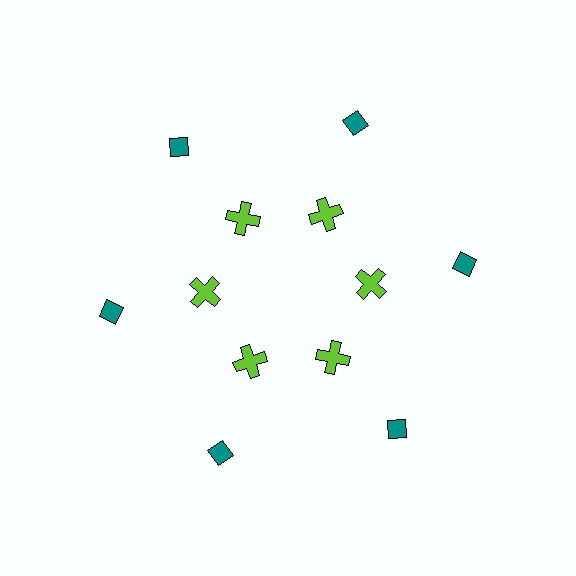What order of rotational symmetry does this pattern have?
This pattern has 6-fold rotational symmetry.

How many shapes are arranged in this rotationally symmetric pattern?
There are 12 shapes, arranged in 6 groups of 2.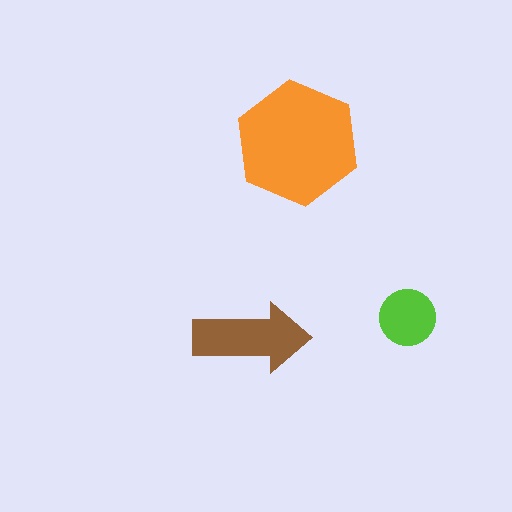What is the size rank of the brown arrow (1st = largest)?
2nd.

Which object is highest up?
The orange hexagon is topmost.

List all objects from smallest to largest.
The lime circle, the brown arrow, the orange hexagon.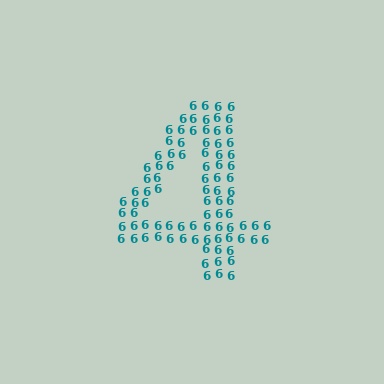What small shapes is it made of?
It is made of small digit 6's.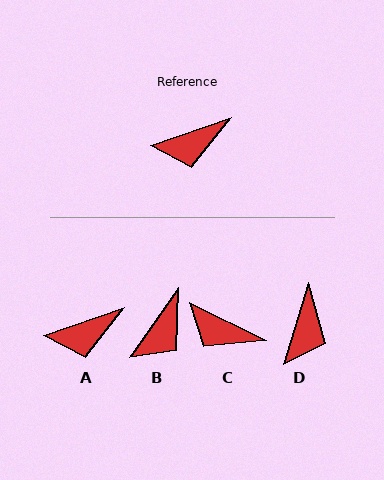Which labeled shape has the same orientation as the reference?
A.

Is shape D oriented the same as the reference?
No, it is off by about 53 degrees.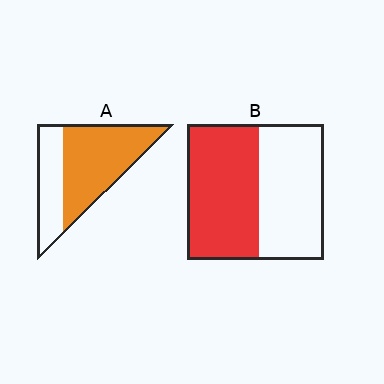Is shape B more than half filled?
Roughly half.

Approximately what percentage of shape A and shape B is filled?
A is approximately 65% and B is approximately 55%.